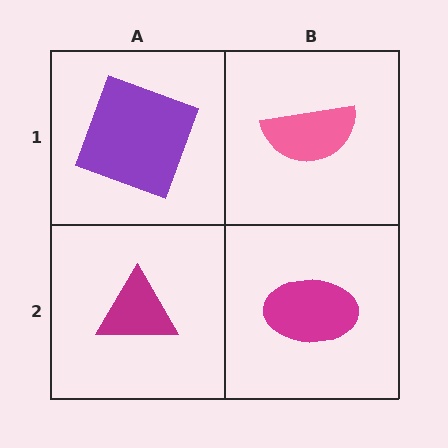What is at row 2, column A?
A magenta triangle.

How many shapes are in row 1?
2 shapes.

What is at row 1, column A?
A purple square.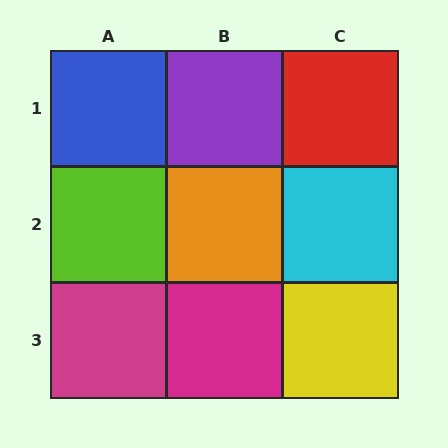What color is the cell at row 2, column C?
Cyan.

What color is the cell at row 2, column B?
Orange.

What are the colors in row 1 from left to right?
Blue, purple, red.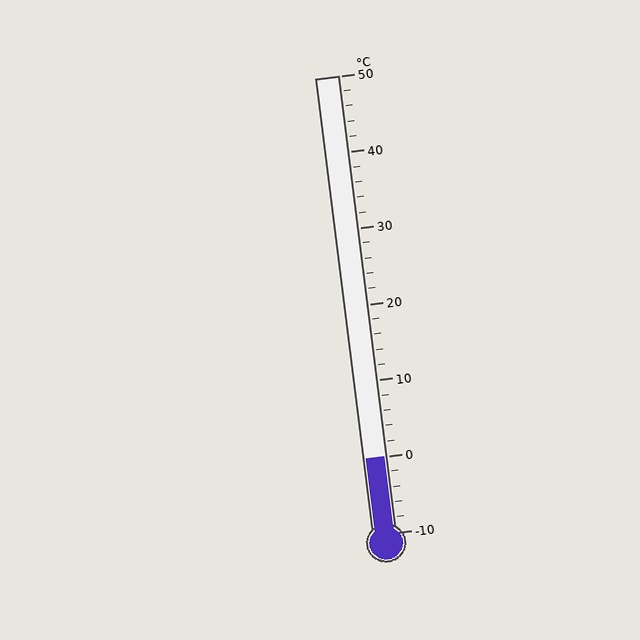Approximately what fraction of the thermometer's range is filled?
The thermometer is filled to approximately 15% of its range.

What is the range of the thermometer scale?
The thermometer scale ranges from -10°C to 50°C.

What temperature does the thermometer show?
The thermometer shows approximately 0°C.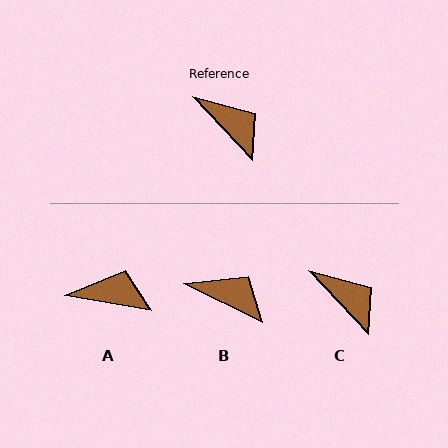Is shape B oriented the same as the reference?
No, it is off by about 21 degrees.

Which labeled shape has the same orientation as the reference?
C.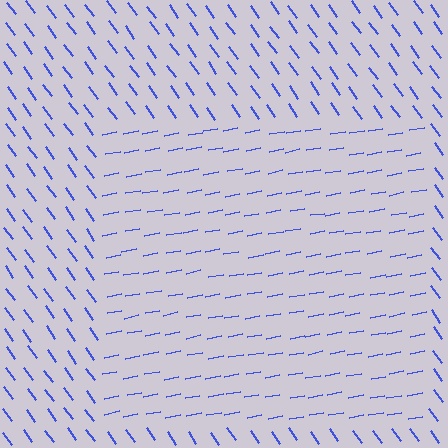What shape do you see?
I see a rectangle.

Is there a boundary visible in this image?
Yes, there is a texture boundary formed by a change in line orientation.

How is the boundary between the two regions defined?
The boundary is defined purely by a change in line orientation (approximately 65 degrees difference). All lines are the same color and thickness.